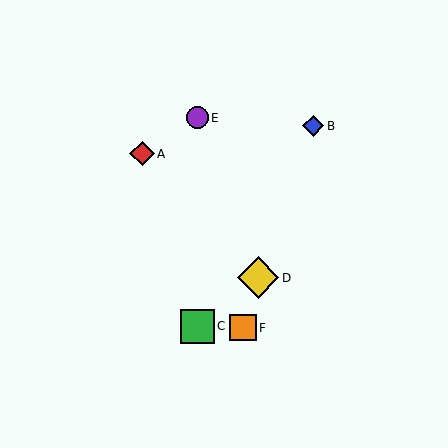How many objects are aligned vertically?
2 objects (C, E) are aligned vertically.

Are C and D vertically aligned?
No, C is at x≈197 and D is at x≈258.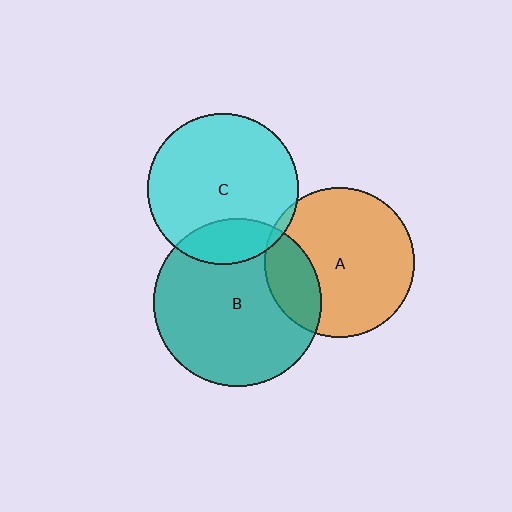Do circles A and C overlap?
Yes.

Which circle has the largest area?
Circle B (teal).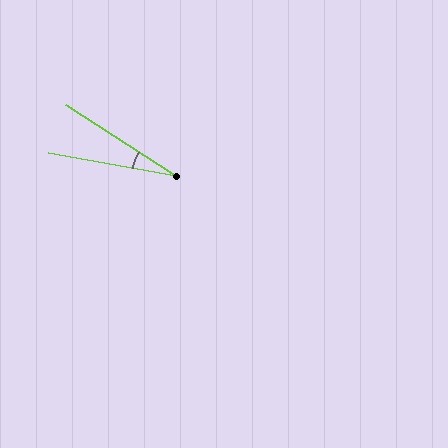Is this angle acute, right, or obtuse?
It is acute.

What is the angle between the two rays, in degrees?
Approximately 23 degrees.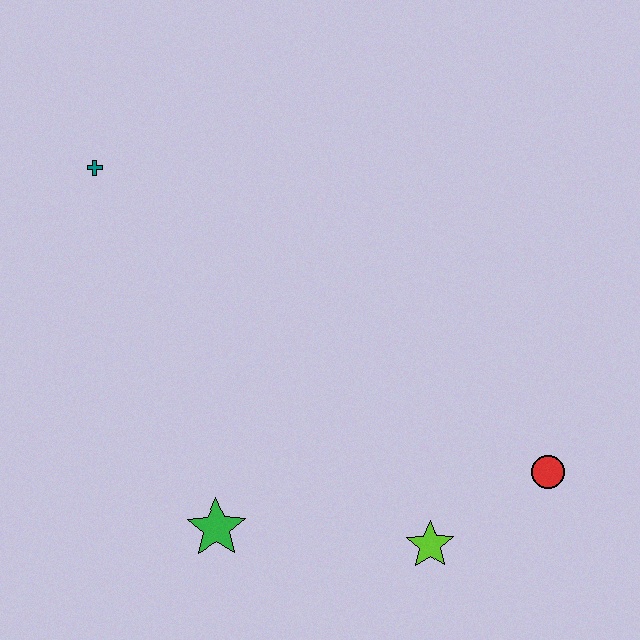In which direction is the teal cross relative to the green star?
The teal cross is above the green star.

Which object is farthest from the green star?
The teal cross is farthest from the green star.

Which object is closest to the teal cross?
The green star is closest to the teal cross.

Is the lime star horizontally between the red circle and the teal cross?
Yes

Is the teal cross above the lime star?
Yes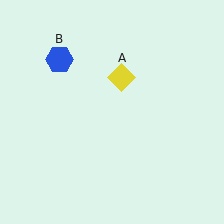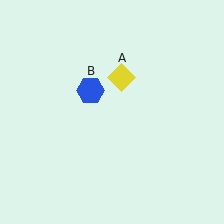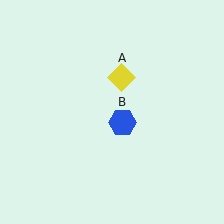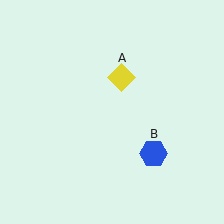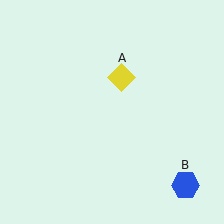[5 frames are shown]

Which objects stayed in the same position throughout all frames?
Yellow diamond (object A) remained stationary.